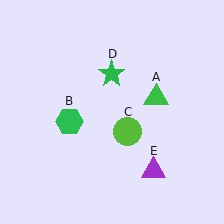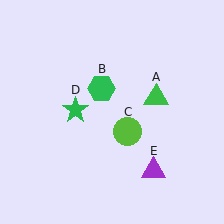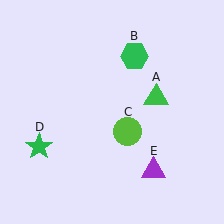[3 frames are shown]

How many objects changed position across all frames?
2 objects changed position: green hexagon (object B), green star (object D).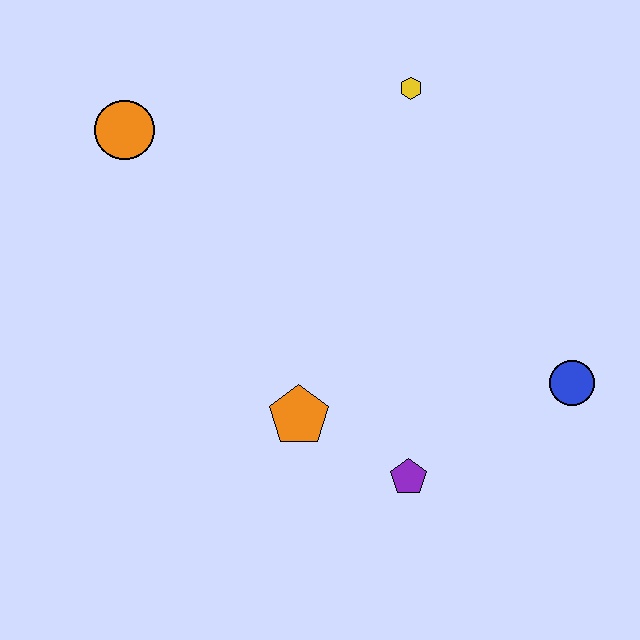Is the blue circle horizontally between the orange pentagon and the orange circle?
No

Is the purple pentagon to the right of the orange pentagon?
Yes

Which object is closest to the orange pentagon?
The purple pentagon is closest to the orange pentagon.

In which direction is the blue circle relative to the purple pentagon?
The blue circle is to the right of the purple pentagon.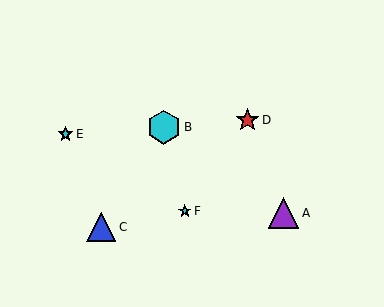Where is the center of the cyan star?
The center of the cyan star is at (65, 134).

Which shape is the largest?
The cyan hexagon (labeled B) is the largest.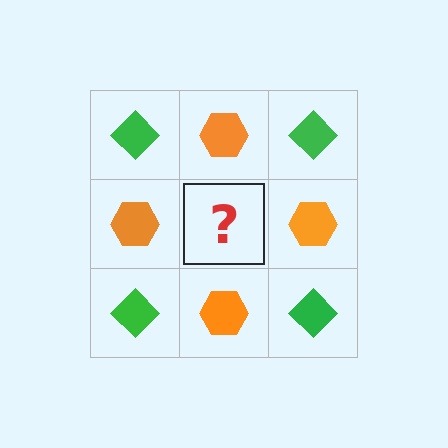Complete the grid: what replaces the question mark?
The question mark should be replaced with a green diamond.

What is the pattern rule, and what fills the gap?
The rule is that it alternates green diamond and orange hexagon in a checkerboard pattern. The gap should be filled with a green diamond.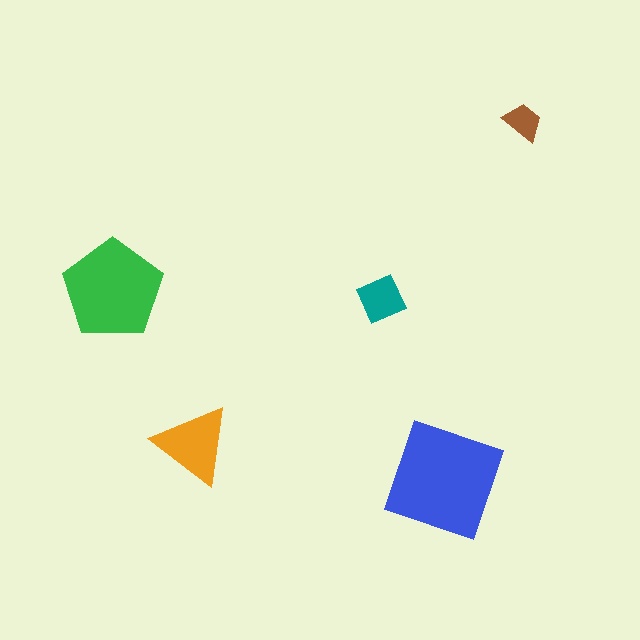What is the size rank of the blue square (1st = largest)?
1st.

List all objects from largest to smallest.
The blue square, the green pentagon, the orange triangle, the teal diamond, the brown trapezoid.